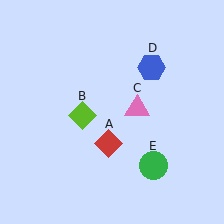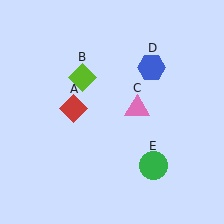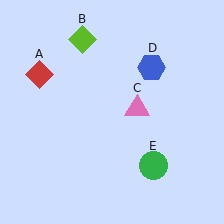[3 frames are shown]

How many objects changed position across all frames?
2 objects changed position: red diamond (object A), lime diamond (object B).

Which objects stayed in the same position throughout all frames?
Pink triangle (object C) and blue hexagon (object D) and green circle (object E) remained stationary.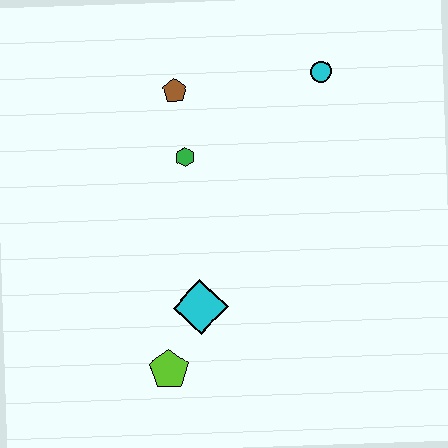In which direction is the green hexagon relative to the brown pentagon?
The green hexagon is below the brown pentagon.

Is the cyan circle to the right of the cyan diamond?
Yes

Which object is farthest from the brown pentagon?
The lime pentagon is farthest from the brown pentagon.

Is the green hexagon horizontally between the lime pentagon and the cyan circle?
Yes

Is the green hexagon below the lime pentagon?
No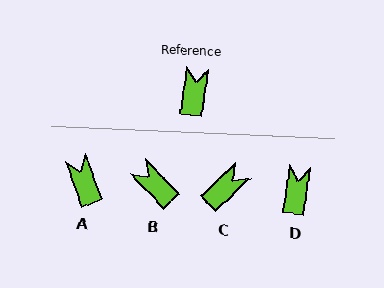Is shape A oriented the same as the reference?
No, it is off by about 28 degrees.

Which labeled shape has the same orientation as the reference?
D.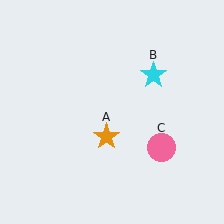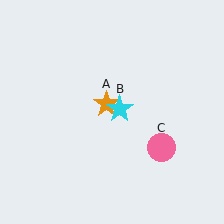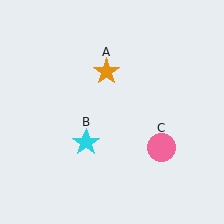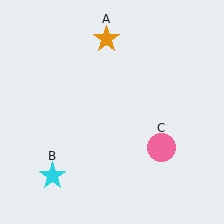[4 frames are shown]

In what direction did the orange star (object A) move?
The orange star (object A) moved up.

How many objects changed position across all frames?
2 objects changed position: orange star (object A), cyan star (object B).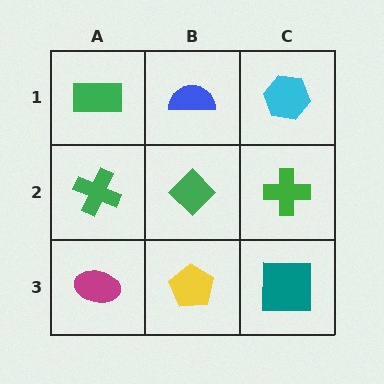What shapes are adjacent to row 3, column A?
A green cross (row 2, column A), a yellow pentagon (row 3, column B).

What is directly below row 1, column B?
A green diamond.